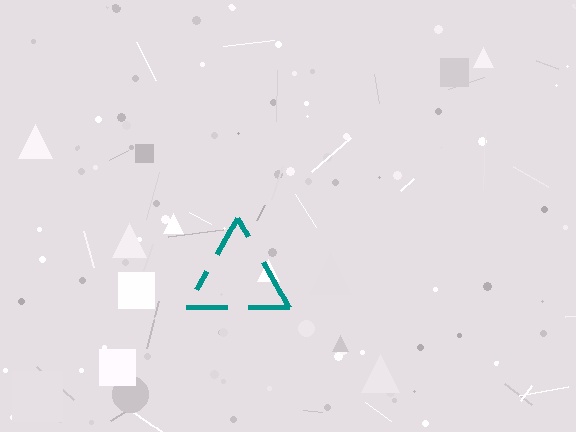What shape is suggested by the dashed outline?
The dashed outline suggests a triangle.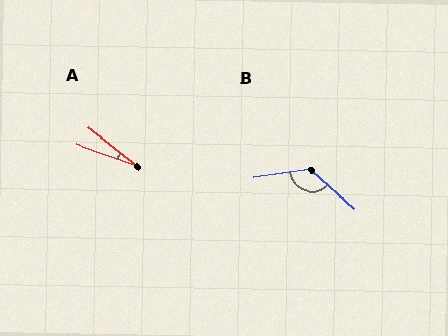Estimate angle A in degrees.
Approximately 20 degrees.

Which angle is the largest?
B, at approximately 130 degrees.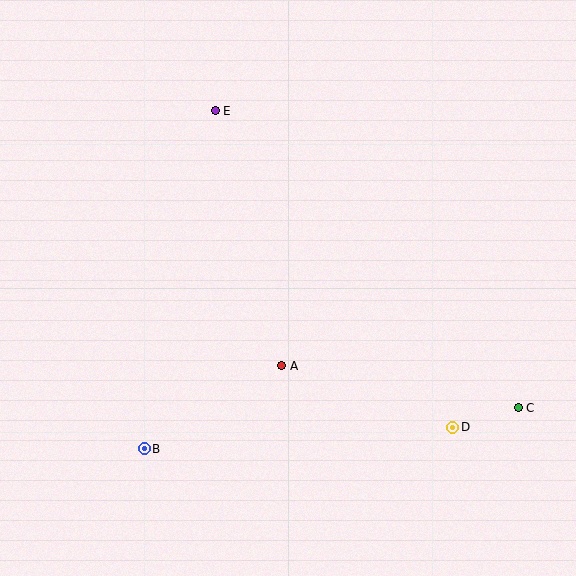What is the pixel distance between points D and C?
The distance between D and C is 69 pixels.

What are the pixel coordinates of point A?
Point A is at (282, 366).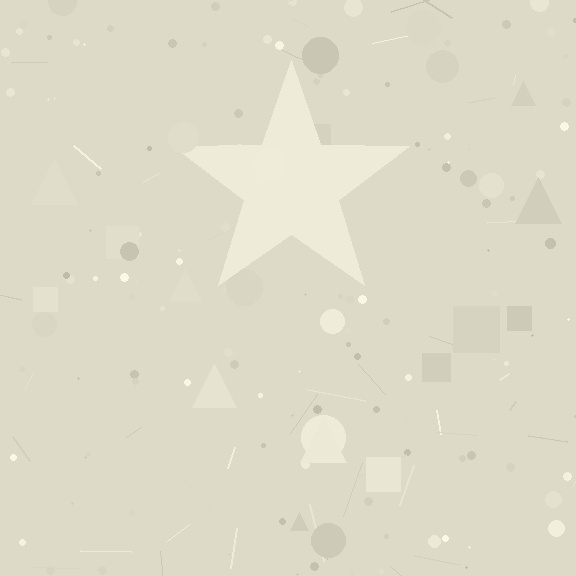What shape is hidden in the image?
A star is hidden in the image.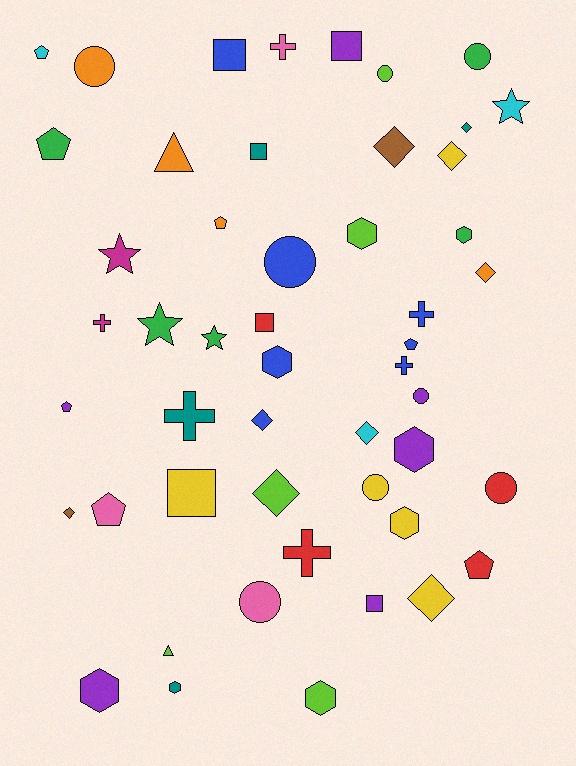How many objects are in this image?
There are 50 objects.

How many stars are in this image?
There are 4 stars.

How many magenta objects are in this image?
There are 2 magenta objects.